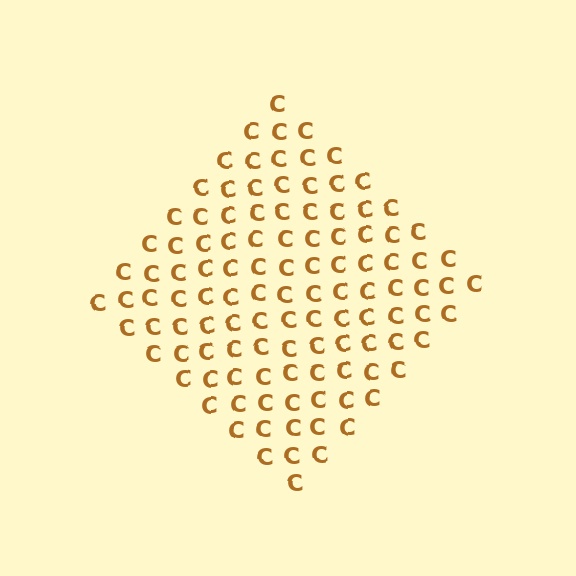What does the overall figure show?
The overall figure shows a diamond.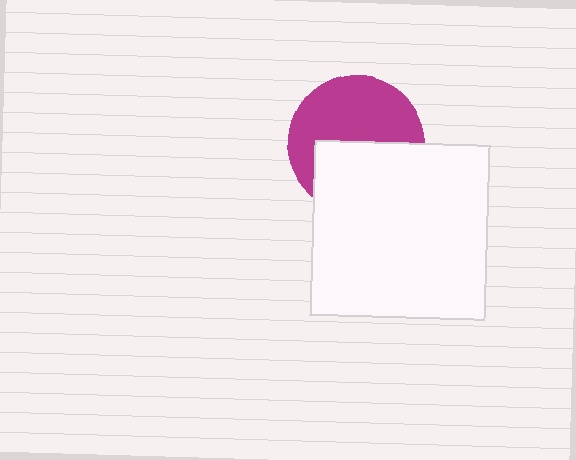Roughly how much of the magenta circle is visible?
About half of it is visible (roughly 55%).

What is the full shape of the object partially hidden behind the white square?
The partially hidden object is a magenta circle.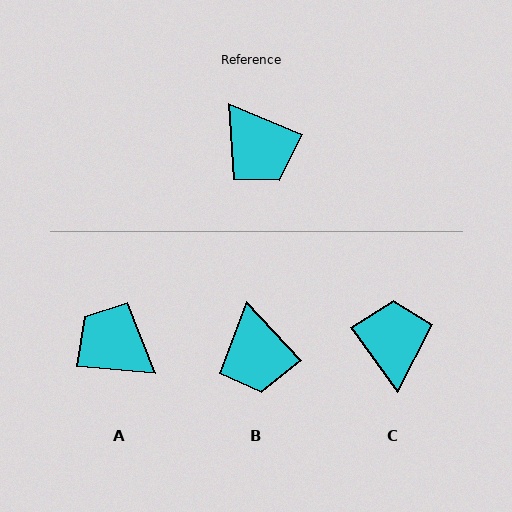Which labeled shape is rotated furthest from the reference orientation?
A, about 162 degrees away.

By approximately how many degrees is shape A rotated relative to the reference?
Approximately 162 degrees clockwise.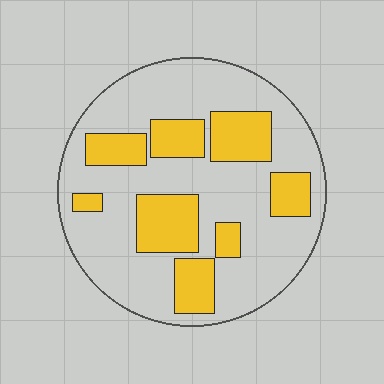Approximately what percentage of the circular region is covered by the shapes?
Approximately 30%.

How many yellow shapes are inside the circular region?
8.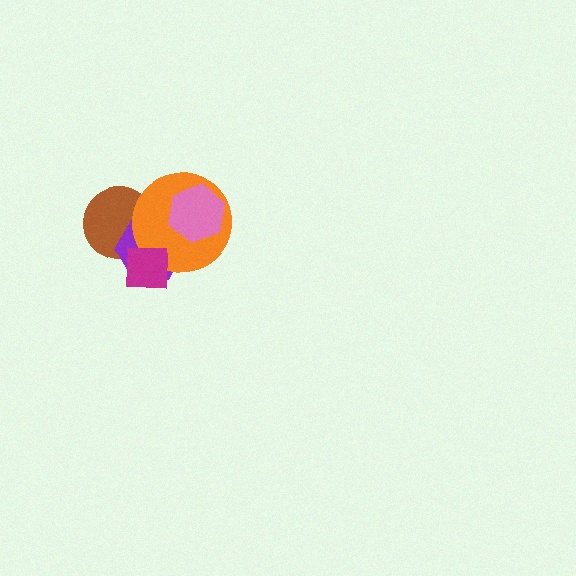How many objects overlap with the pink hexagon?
1 object overlaps with the pink hexagon.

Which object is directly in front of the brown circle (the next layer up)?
The purple hexagon is directly in front of the brown circle.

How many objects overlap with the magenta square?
3 objects overlap with the magenta square.